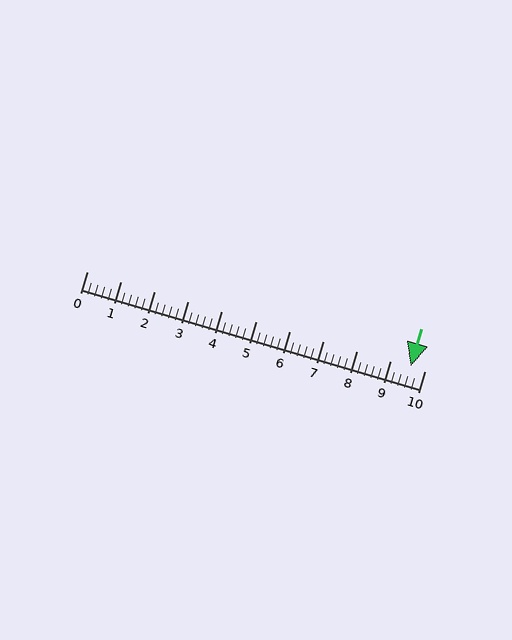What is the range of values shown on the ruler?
The ruler shows values from 0 to 10.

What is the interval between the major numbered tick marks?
The major tick marks are spaced 1 units apart.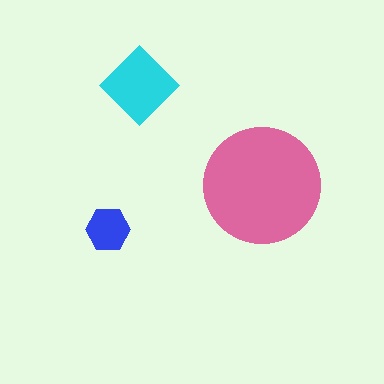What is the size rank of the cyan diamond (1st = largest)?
2nd.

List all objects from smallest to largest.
The blue hexagon, the cyan diamond, the pink circle.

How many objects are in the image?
There are 3 objects in the image.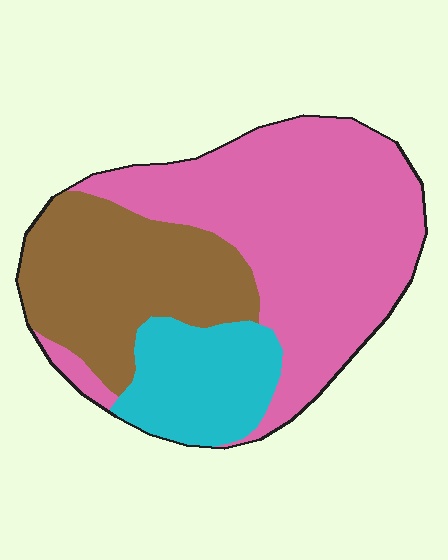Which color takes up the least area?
Cyan, at roughly 15%.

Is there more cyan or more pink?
Pink.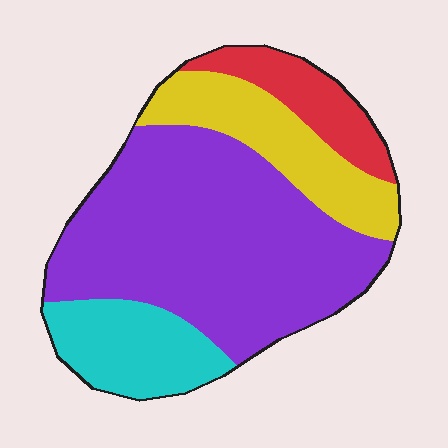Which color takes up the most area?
Purple, at roughly 55%.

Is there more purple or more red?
Purple.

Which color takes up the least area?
Red, at roughly 10%.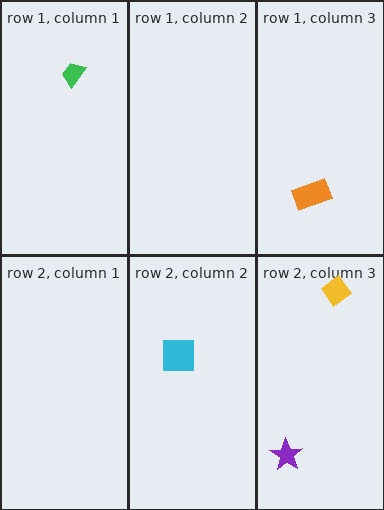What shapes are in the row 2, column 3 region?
The purple star, the yellow diamond.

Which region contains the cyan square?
The row 2, column 2 region.